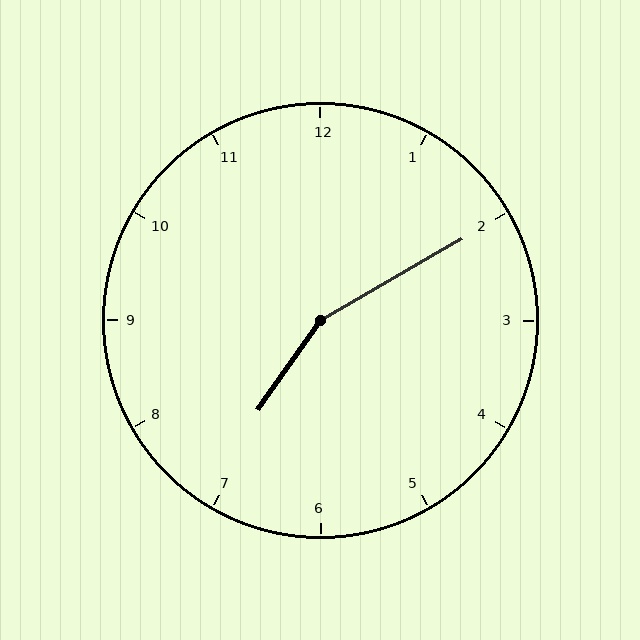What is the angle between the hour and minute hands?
Approximately 155 degrees.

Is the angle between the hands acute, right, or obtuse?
It is obtuse.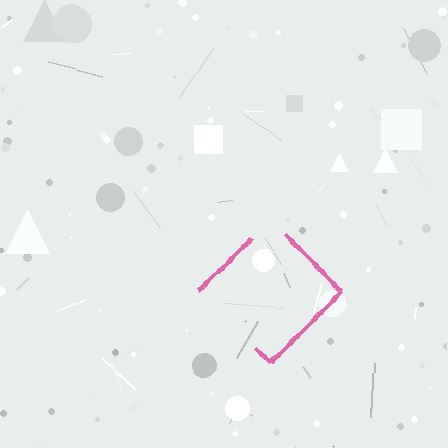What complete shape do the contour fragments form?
The contour fragments form a diamond.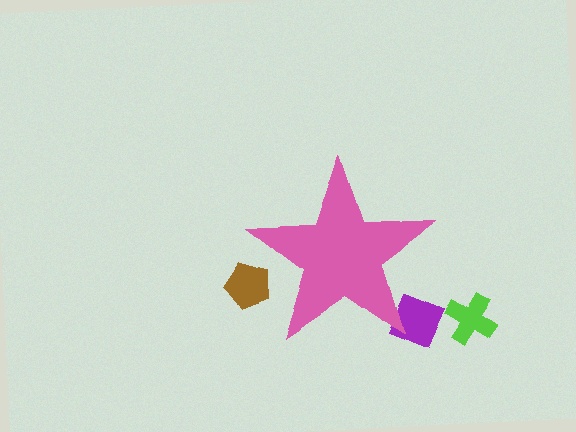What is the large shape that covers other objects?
A pink star.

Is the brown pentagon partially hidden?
Yes, the brown pentagon is partially hidden behind the pink star.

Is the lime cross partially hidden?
No, the lime cross is fully visible.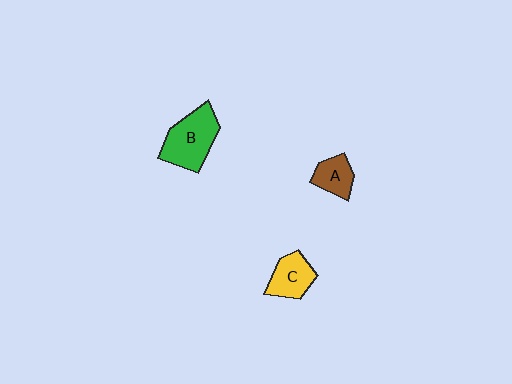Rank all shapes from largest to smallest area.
From largest to smallest: B (green), C (yellow), A (brown).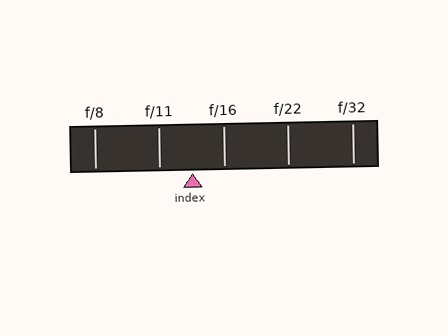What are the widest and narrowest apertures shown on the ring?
The widest aperture shown is f/8 and the narrowest is f/32.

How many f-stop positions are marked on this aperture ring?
There are 5 f-stop positions marked.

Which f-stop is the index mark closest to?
The index mark is closest to f/16.